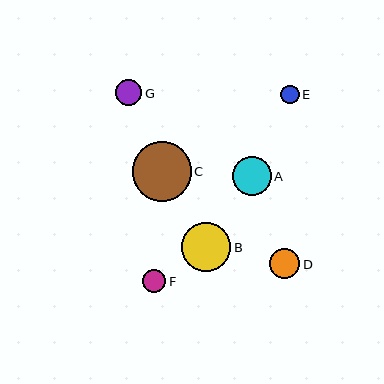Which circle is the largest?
Circle C is the largest with a size of approximately 59 pixels.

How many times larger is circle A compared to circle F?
Circle A is approximately 1.7 times the size of circle F.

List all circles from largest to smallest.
From largest to smallest: C, B, A, D, G, F, E.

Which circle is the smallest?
Circle E is the smallest with a size of approximately 18 pixels.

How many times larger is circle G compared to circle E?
Circle G is approximately 1.4 times the size of circle E.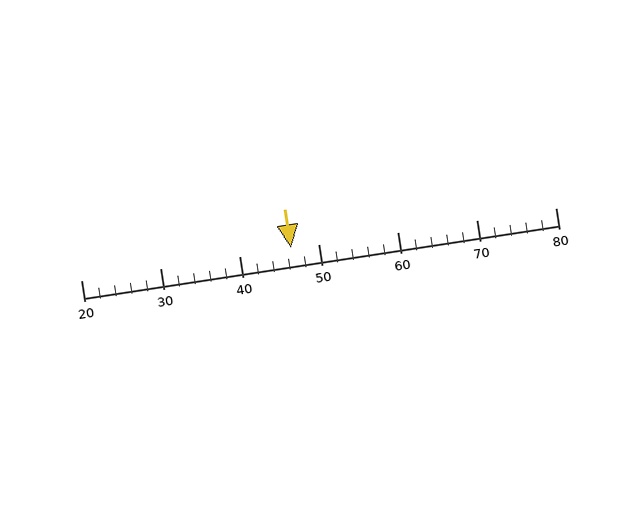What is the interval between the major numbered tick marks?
The major tick marks are spaced 10 units apart.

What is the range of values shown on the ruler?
The ruler shows values from 20 to 80.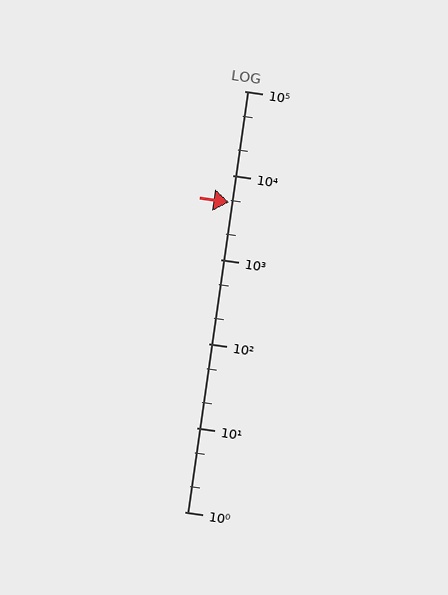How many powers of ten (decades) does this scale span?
The scale spans 5 decades, from 1 to 100000.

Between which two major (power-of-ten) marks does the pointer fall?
The pointer is between 1000 and 10000.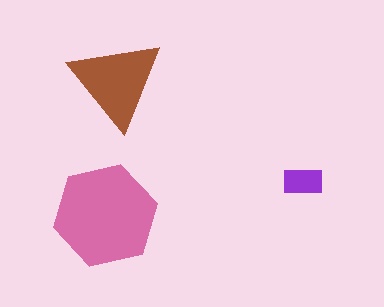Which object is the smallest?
The purple rectangle.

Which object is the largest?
The pink hexagon.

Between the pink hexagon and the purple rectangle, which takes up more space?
The pink hexagon.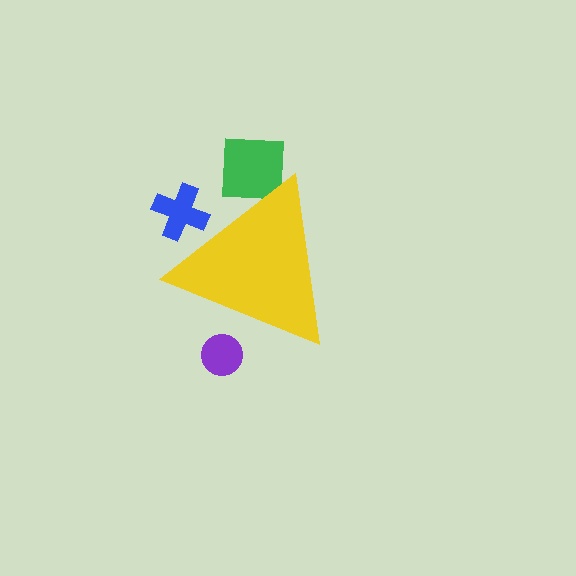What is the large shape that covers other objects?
A yellow triangle.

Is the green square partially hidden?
Yes, the green square is partially hidden behind the yellow triangle.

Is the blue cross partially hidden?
Yes, the blue cross is partially hidden behind the yellow triangle.